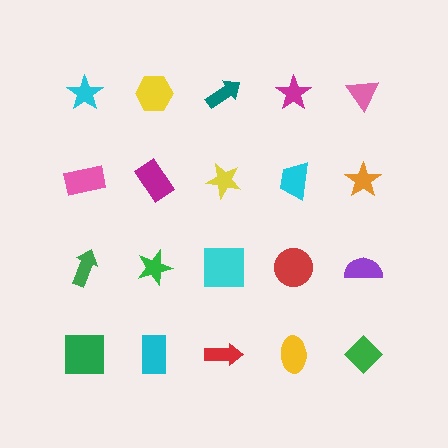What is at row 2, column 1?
A pink rectangle.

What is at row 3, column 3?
A cyan square.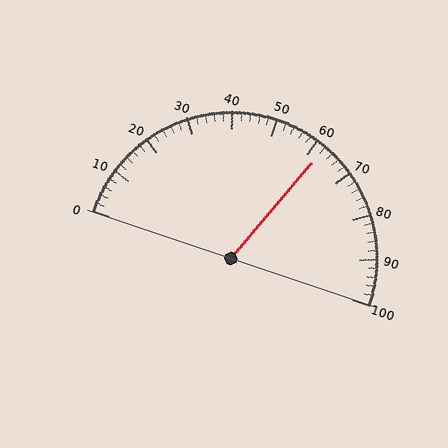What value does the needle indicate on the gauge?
The needle indicates approximately 62.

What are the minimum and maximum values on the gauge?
The gauge ranges from 0 to 100.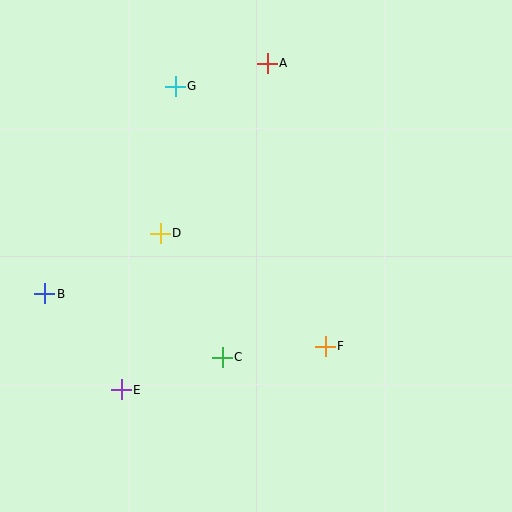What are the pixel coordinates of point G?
Point G is at (175, 86).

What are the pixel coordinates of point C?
Point C is at (222, 357).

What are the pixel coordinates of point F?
Point F is at (325, 346).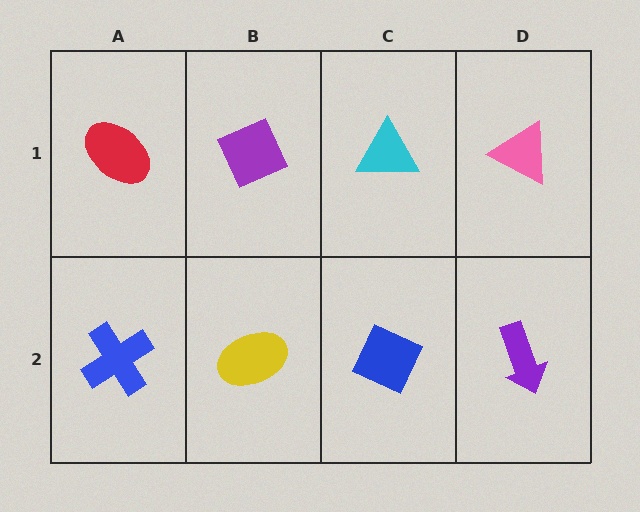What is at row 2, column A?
A blue cross.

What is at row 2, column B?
A yellow ellipse.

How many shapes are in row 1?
4 shapes.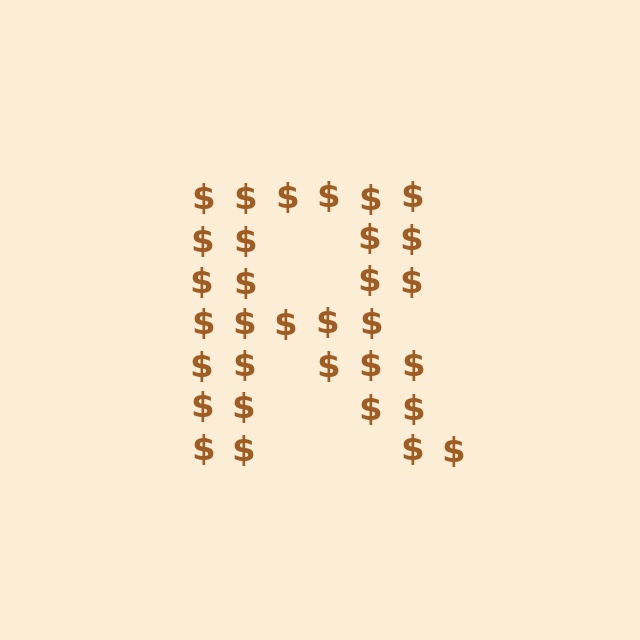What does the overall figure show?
The overall figure shows the letter R.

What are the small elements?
The small elements are dollar signs.